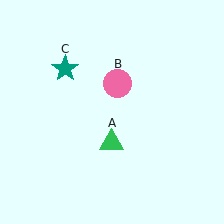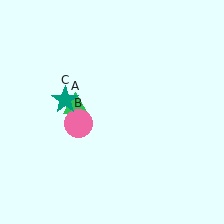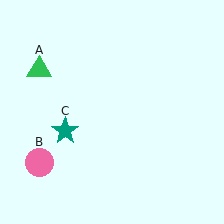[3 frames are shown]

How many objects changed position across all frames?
3 objects changed position: green triangle (object A), pink circle (object B), teal star (object C).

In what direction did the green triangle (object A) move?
The green triangle (object A) moved up and to the left.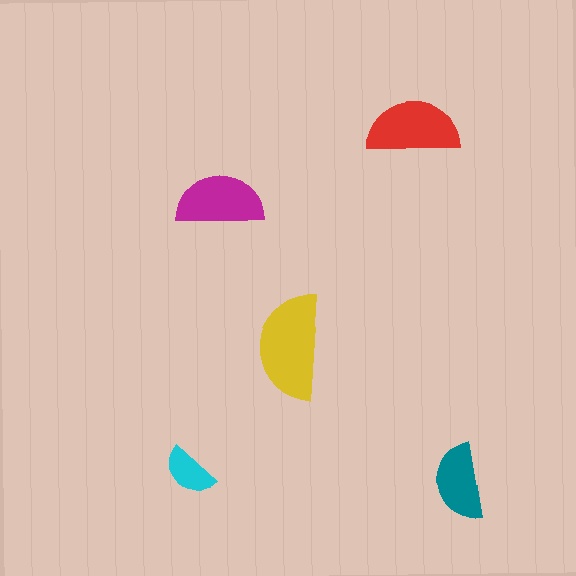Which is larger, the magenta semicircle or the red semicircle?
The red one.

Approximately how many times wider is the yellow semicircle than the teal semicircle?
About 1.5 times wider.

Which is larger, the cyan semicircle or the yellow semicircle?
The yellow one.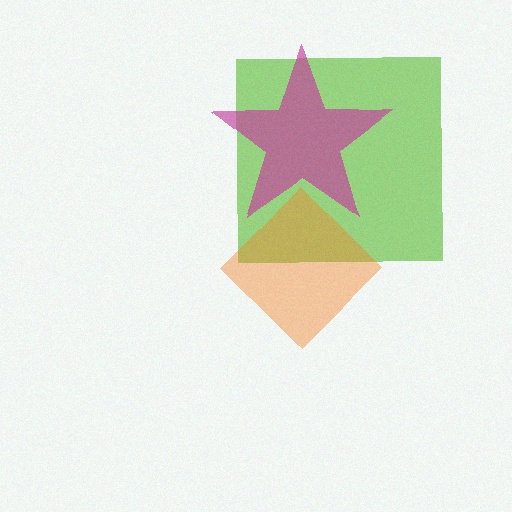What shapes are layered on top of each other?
The layered shapes are: a lime square, an orange diamond, a magenta star.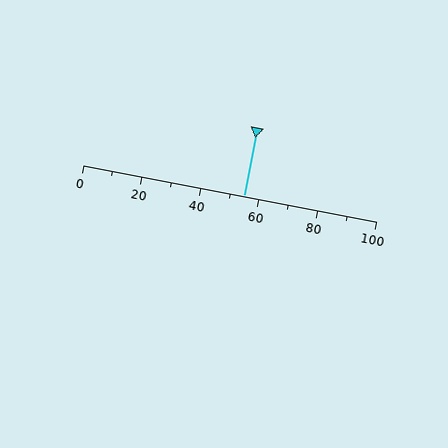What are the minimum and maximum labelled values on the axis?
The axis runs from 0 to 100.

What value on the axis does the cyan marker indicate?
The marker indicates approximately 55.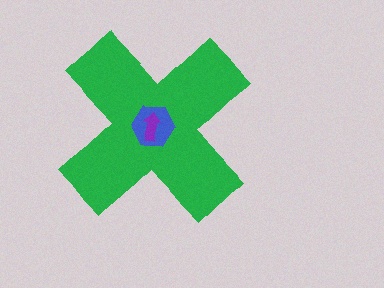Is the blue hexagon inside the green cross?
Yes.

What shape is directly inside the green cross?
The blue hexagon.